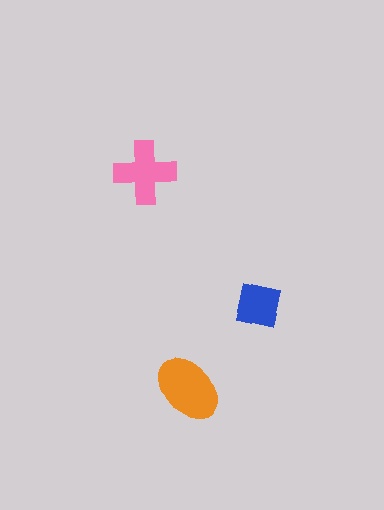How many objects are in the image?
There are 3 objects in the image.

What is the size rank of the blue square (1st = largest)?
3rd.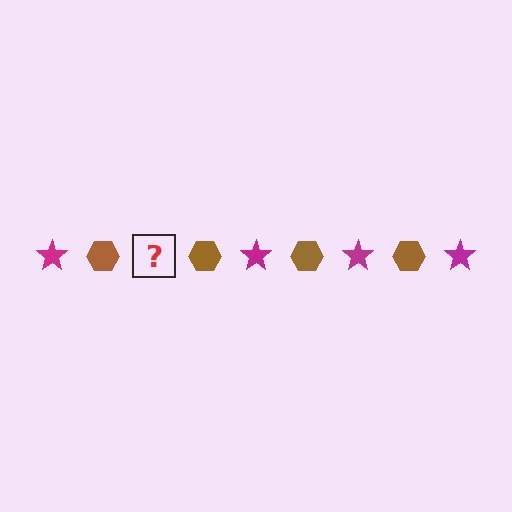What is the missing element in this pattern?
The missing element is a magenta star.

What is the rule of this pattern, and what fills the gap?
The rule is that the pattern alternates between magenta star and brown hexagon. The gap should be filled with a magenta star.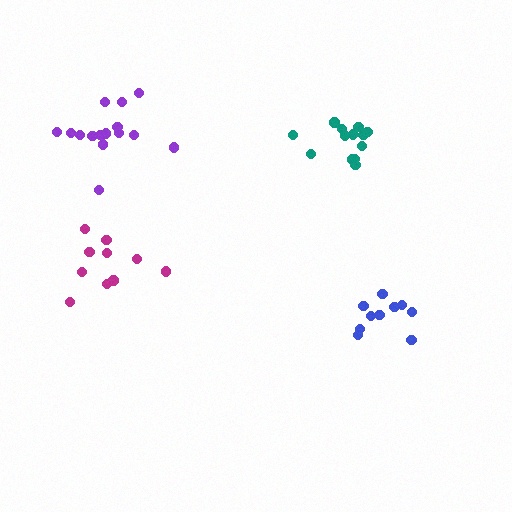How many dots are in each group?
Group 1: 10 dots, Group 2: 10 dots, Group 3: 13 dots, Group 4: 15 dots (48 total).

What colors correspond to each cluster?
The clusters are colored: magenta, blue, teal, purple.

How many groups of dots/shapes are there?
There are 4 groups.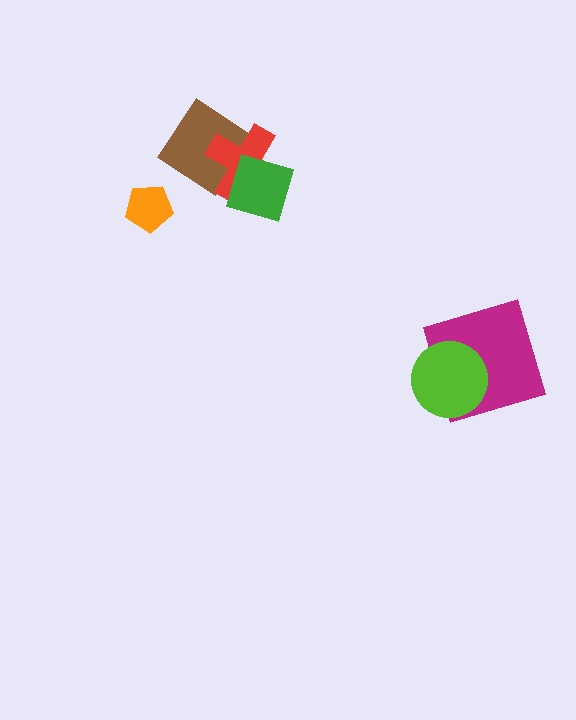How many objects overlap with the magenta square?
1 object overlaps with the magenta square.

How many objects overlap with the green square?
2 objects overlap with the green square.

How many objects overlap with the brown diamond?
2 objects overlap with the brown diamond.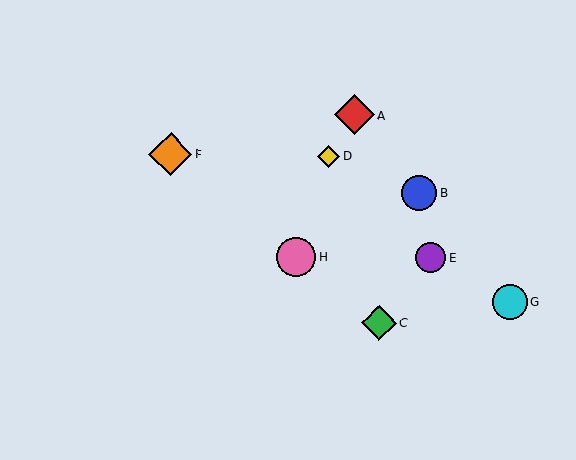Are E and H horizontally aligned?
Yes, both are at y≈257.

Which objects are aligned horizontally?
Objects E, H are aligned horizontally.